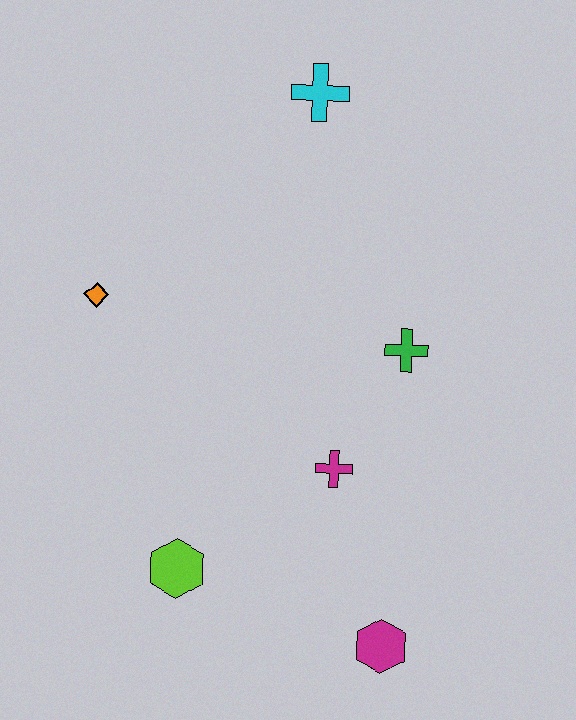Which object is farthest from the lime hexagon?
The cyan cross is farthest from the lime hexagon.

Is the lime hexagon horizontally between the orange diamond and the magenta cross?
Yes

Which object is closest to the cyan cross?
The green cross is closest to the cyan cross.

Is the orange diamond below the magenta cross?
No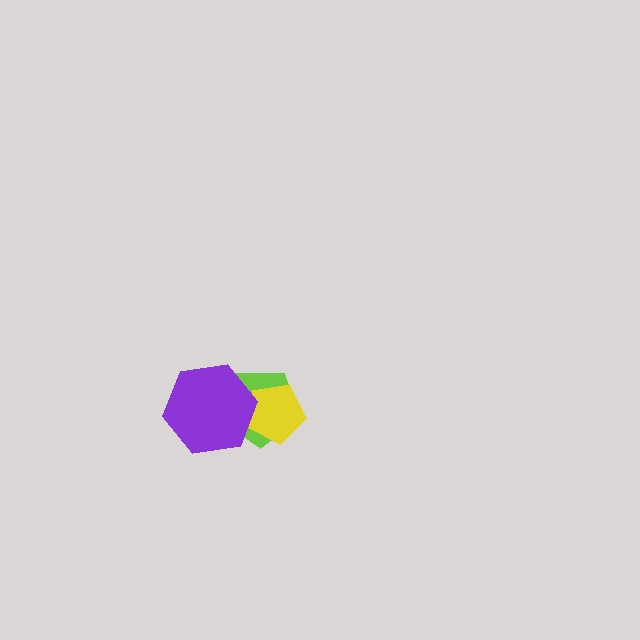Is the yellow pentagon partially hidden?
Yes, it is partially covered by another shape.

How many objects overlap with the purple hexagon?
2 objects overlap with the purple hexagon.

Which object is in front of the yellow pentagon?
The purple hexagon is in front of the yellow pentagon.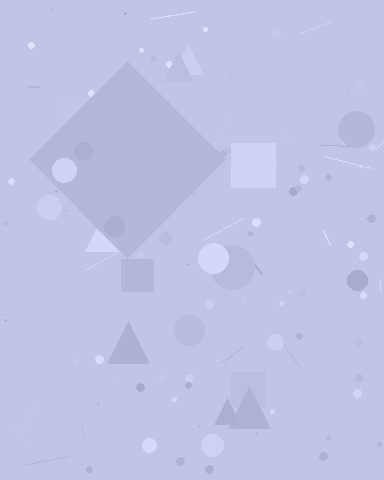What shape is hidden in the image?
A diamond is hidden in the image.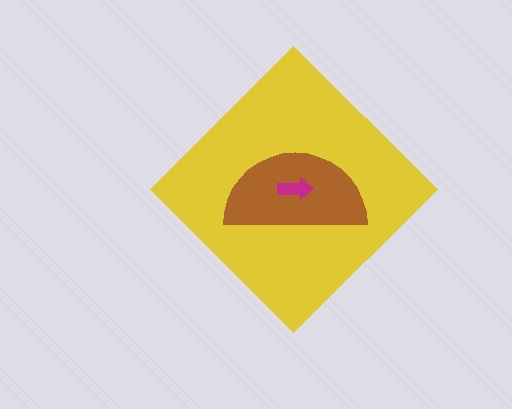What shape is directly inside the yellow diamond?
The brown semicircle.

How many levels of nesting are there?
3.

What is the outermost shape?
The yellow diamond.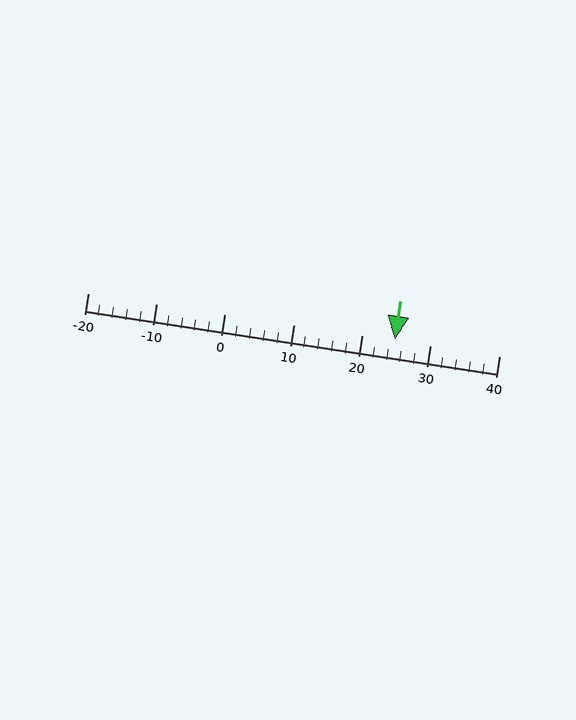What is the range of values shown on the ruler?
The ruler shows values from -20 to 40.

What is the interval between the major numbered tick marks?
The major tick marks are spaced 10 units apart.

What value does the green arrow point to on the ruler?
The green arrow points to approximately 25.